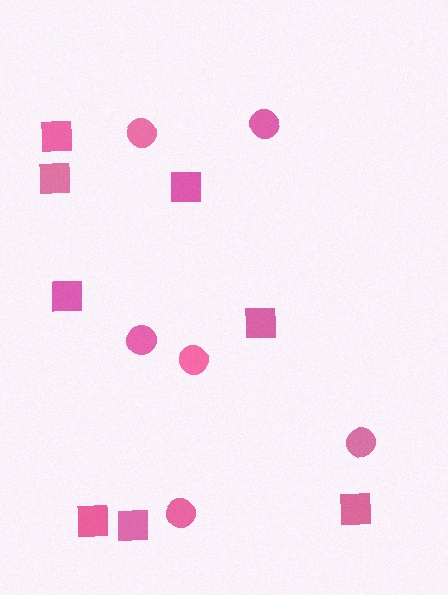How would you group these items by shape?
There are 2 groups: one group of squares (8) and one group of circles (6).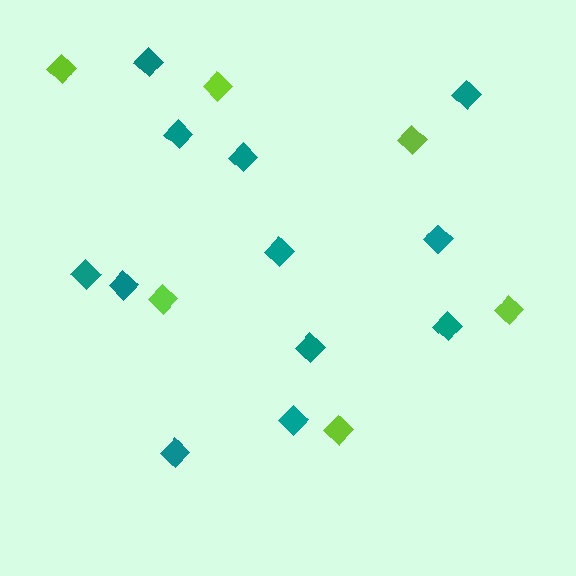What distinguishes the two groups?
There are 2 groups: one group of teal diamonds (12) and one group of lime diamonds (6).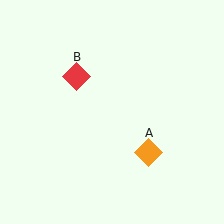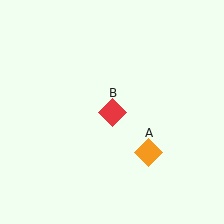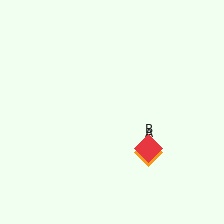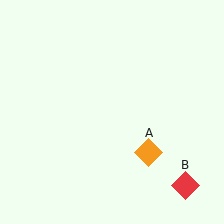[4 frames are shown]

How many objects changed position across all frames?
1 object changed position: red diamond (object B).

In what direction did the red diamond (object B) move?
The red diamond (object B) moved down and to the right.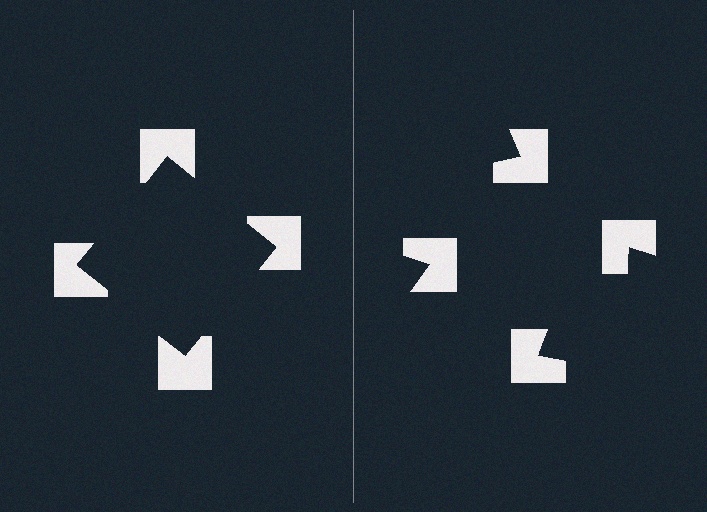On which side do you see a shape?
An illusory square appears on the left side. On the right side the wedge cuts are rotated, so no coherent shape forms.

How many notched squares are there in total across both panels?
8 — 4 on each side.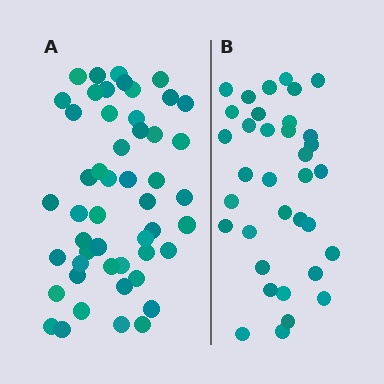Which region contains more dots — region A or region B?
Region A (the left region) has more dots.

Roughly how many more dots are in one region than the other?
Region A has approximately 15 more dots than region B.